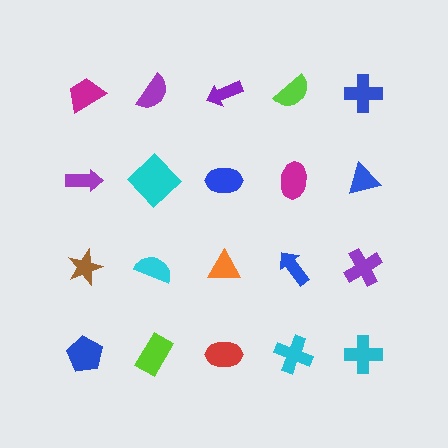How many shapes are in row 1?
5 shapes.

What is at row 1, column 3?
A purple arrow.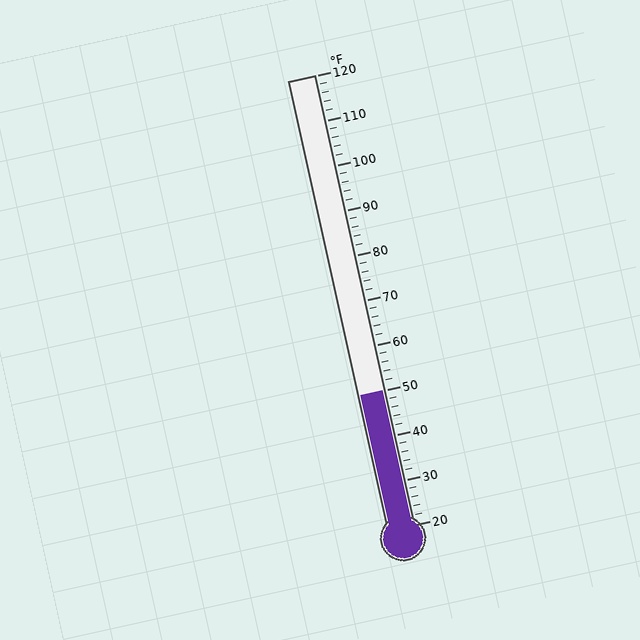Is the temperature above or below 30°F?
The temperature is above 30°F.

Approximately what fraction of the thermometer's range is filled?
The thermometer is filled to approximately 30% of its range.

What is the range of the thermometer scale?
The thermometer scale ranges from 20°F to 120°F.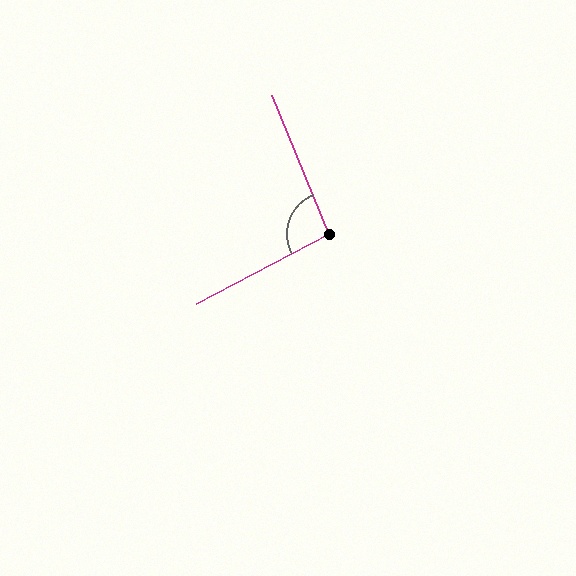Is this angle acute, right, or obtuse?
It is obtuse.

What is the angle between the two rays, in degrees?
Approximately 95 degrees.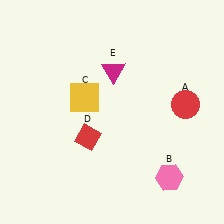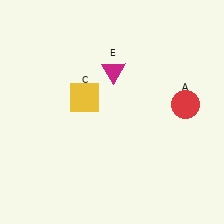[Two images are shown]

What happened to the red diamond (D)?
The red diamond (D) was removed in Image 2. It was in the bottom-left area of Image 1.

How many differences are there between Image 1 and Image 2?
There are 2 differences between the two images.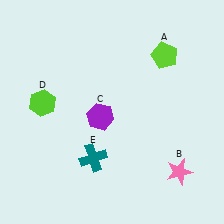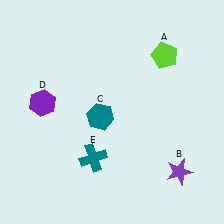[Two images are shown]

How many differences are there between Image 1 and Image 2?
There are 3 differences between the two images.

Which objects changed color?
B changed from pink to purple. C changed from purple to teal. D changed from lime to purple.